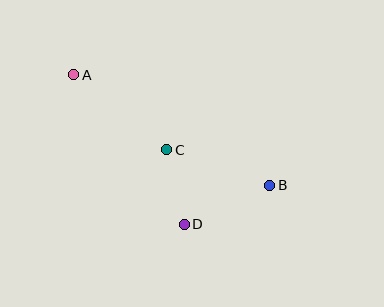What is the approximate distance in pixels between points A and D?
The distance between A and D is approximately 186 pixels.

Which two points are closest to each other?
Points C and D are closest to each other.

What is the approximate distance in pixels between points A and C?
The distance between A and C is approximately 119 pixels.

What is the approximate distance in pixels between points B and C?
The distance between B and C is approximately 109 pixels.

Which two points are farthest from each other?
Points A and B are farthest from each other.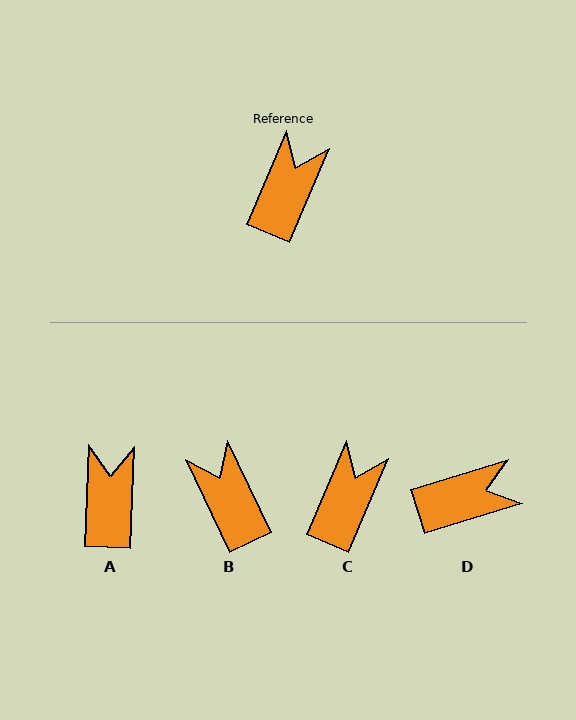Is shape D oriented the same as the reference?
No, it is off by about 50 degrees.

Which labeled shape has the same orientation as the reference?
C.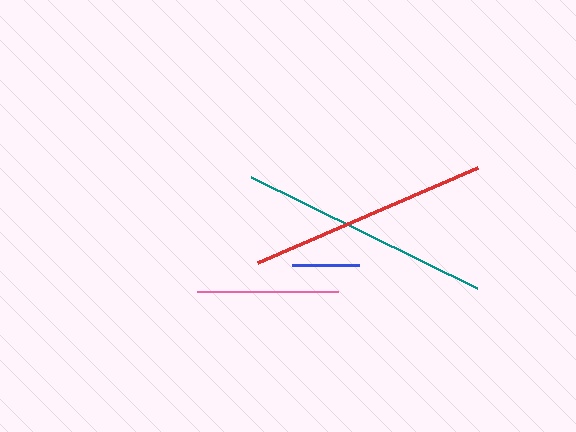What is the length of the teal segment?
The teal segment is approximately 252 pixels long.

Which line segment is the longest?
The teal line is the longest at approximately 252 pixels.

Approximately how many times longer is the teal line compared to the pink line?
The teal line is approximately 1.8 times the length of the pink line.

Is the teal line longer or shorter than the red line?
The teal line is longer than the red line.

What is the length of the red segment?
The red segment is approximately 240 pixels long.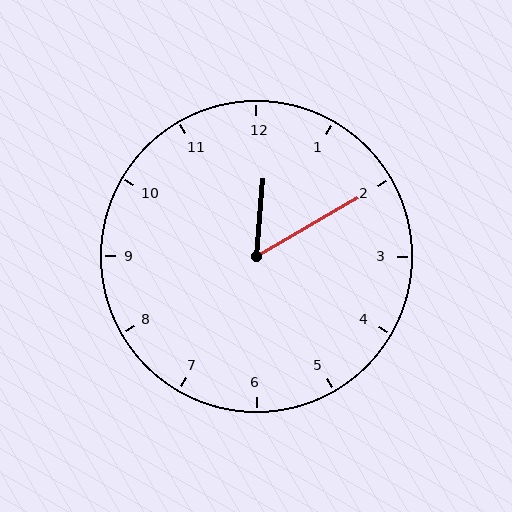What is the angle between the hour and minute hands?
Approximately 55 degrees.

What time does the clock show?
12:10.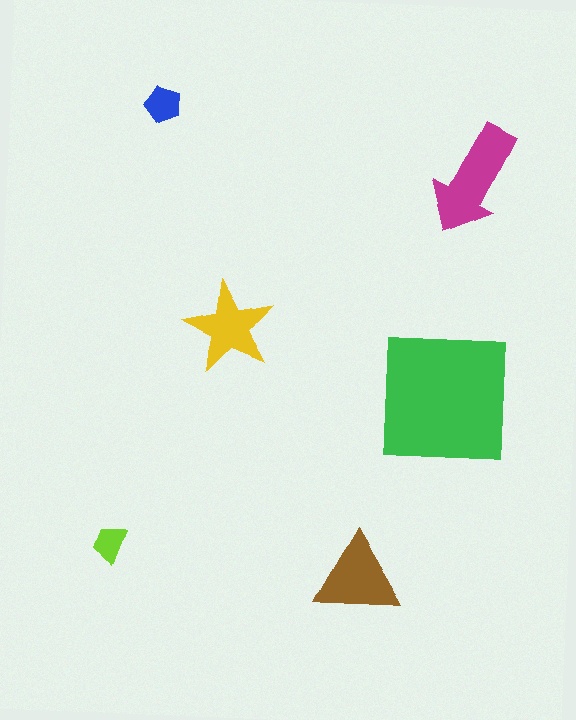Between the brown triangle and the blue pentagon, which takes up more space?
The brown triangle.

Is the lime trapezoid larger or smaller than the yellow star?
Smaller.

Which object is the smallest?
The lime trapezoid.